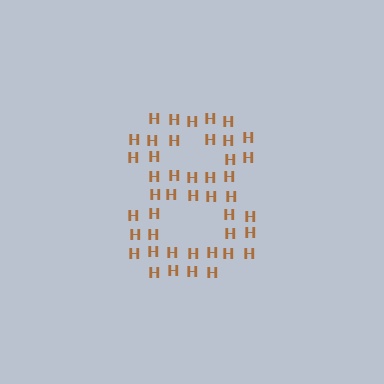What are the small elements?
The small elements are letter H's.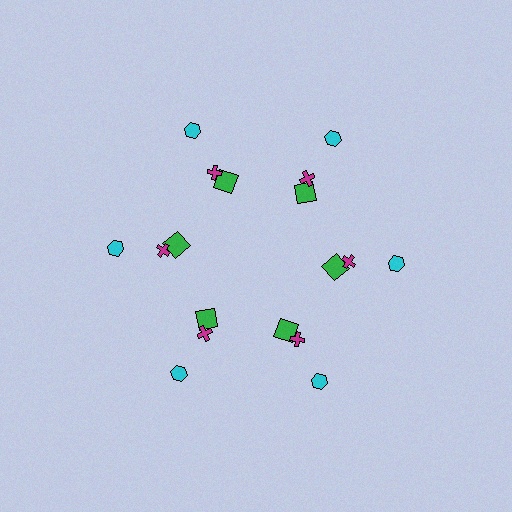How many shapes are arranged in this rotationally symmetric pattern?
There are 18 shapes, arranged in 6 groups of 3.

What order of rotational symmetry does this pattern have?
This pattern has 6-fold rotational symmetry.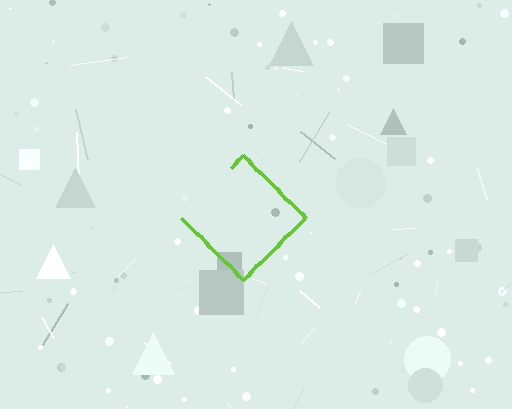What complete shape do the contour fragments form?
The contour fragments form a diamond.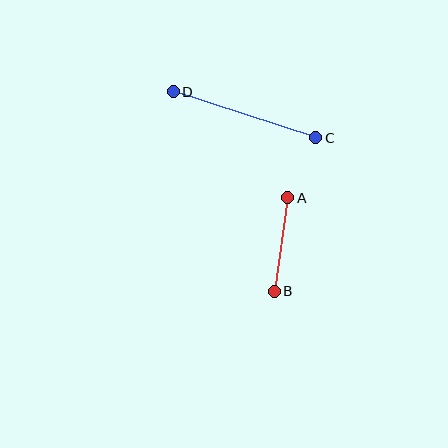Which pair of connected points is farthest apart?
Points C and D are farthest apart.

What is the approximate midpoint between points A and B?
The midpoint is at approximately (281, 244) pixels.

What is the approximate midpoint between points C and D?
The midpoint is at approximately (244, 115) pixels.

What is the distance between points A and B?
The distance is approximately 94 pixels.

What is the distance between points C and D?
The distance is approximately 149 pixels.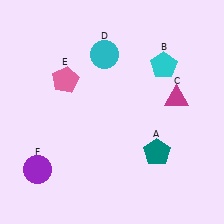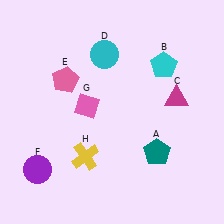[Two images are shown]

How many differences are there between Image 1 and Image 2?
There are 2 differences between the two images.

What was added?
A pink diamond (G), a yellow cross (H) were added in Image 2.